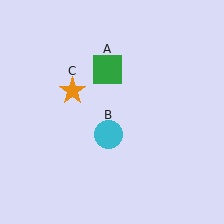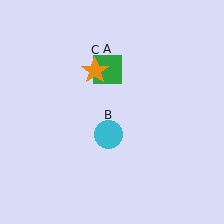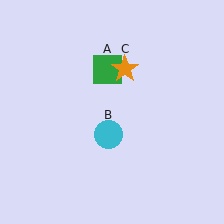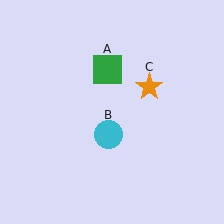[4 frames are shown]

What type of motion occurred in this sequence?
The orange star (object C) rotated clockwise around the center of the scene.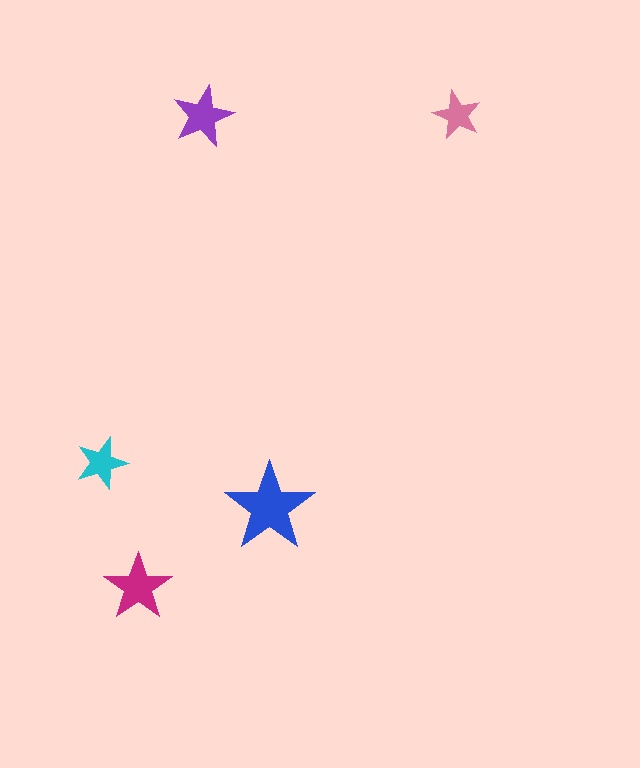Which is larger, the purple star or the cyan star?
The purple one.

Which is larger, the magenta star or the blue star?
The blue one.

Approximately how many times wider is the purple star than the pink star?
About 1.5 times wider.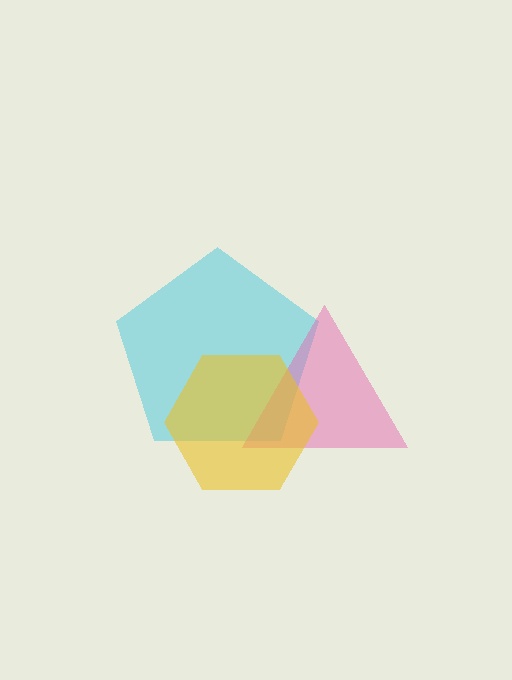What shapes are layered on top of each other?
The layered shapes are: a cyan pentagon, a pink triangle, a yellow hexagon.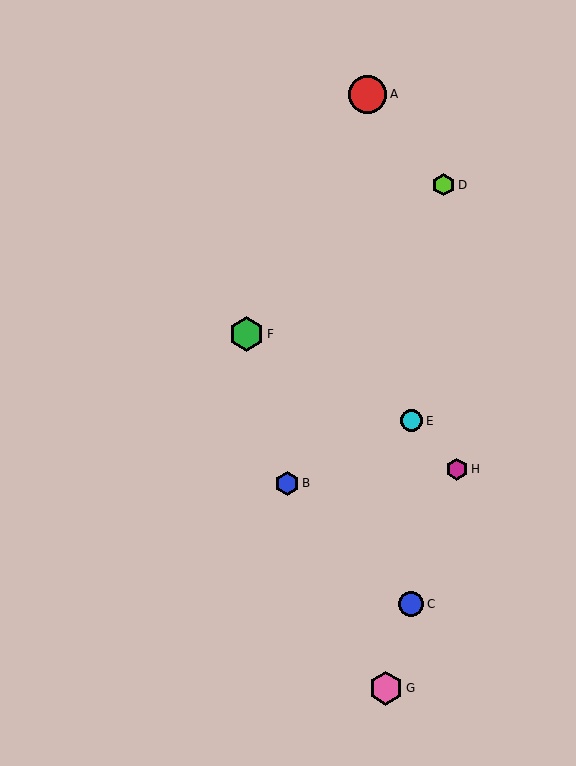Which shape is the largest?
The red circle (labeled A) is the largest.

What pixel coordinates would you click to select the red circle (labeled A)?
Click at (368, 94) to select the red circle A.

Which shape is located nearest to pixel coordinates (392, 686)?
The pink hexagon (labeled G) at (386, 688) is nearest to that location.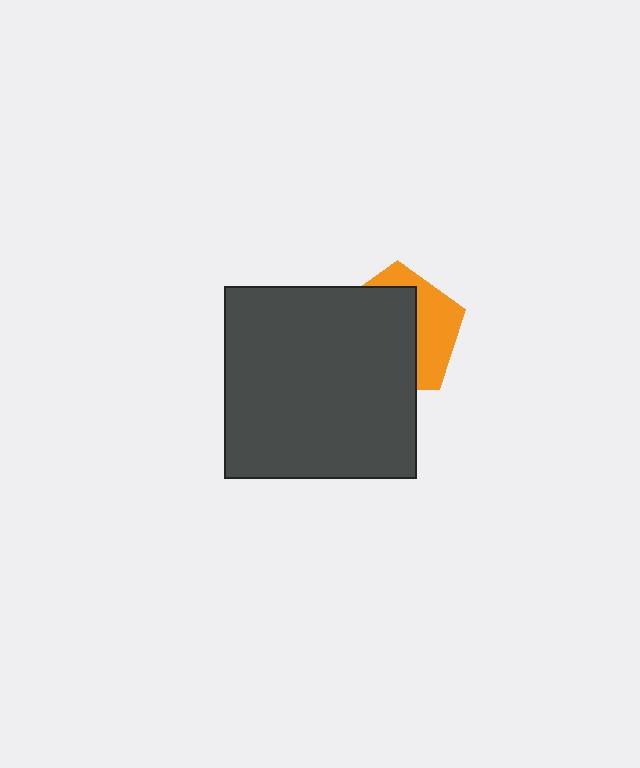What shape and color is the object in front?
The object in front is a dark gray square.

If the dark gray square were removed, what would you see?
You would see the complete orange pentagon.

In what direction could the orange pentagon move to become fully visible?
The orange pentagon could move right. That would shift it out from behind the dark gray square entirely.